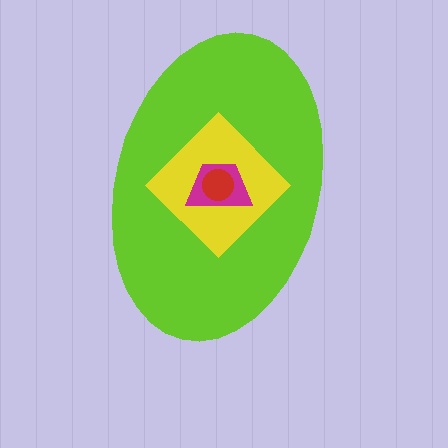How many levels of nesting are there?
4.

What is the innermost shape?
The red circle.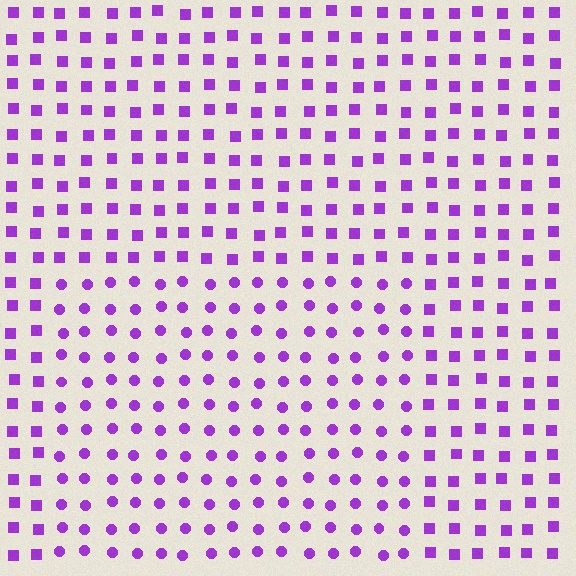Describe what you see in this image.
The image is filled with small purple elements arranged in a uniform grid. A rectangle-shaped region contains circles, while the surrounding area contains squares. The boundary is defined purely by the change in element shape.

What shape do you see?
I see a rectangle.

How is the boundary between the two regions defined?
The boundary is defined by a change in element shape: circles inside vs. squares outside. All elements share the same color and spacing.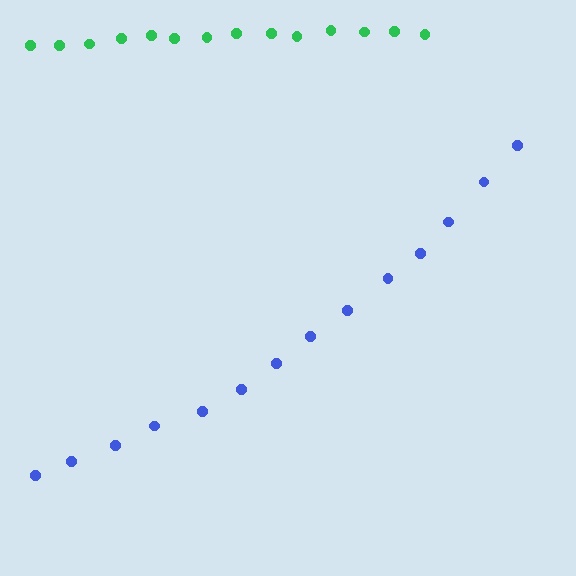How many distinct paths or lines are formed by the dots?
There are 2 distinct paths.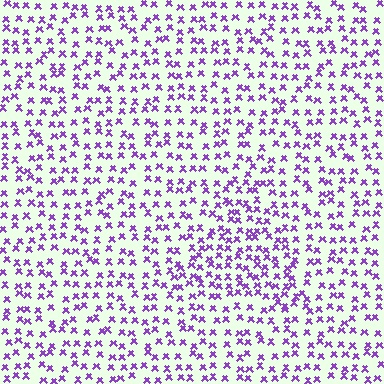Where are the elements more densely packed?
The elements are more densely packed inside the triangle boundary.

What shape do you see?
I see a triangle.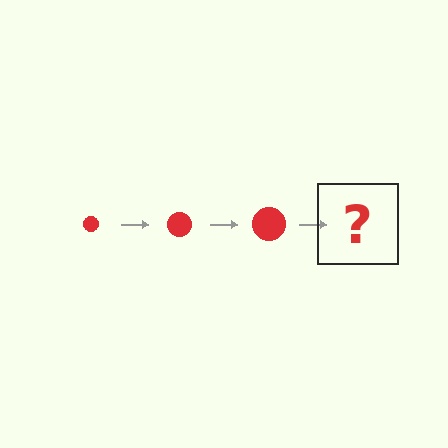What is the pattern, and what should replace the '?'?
The pattern is that the circle gets progressively larger each step. The '?' should be a red circle, larger than the previous one.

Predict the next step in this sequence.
The next step is a red circle, larger than the previous one.